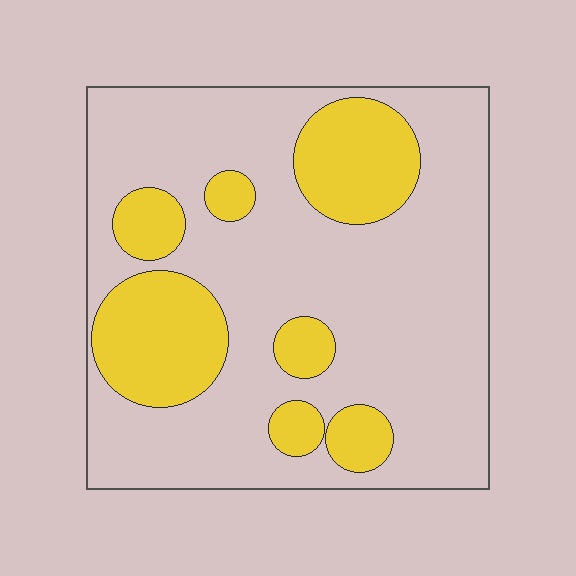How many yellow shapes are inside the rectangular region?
7.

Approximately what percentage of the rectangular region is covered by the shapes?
Approximately 25%.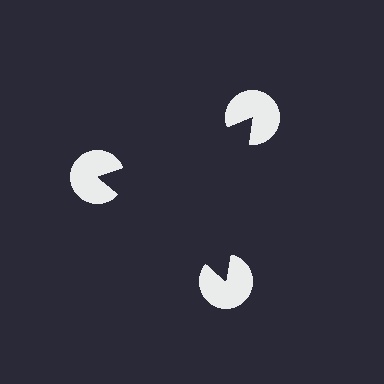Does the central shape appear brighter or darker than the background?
It typically appears slightly darker than the background, even though no actual brightness change is drawn.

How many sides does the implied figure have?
3 sides.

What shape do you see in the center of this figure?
An illusory triangle — its edges are inferred from the aligned wedge cuts in the pac-man discs, not physically drawn.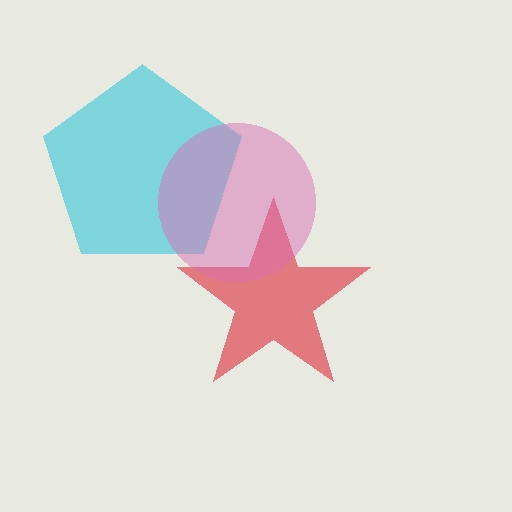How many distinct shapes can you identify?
There are 3 distinct shapes: a red star, a cyan pentagon, a pink circle.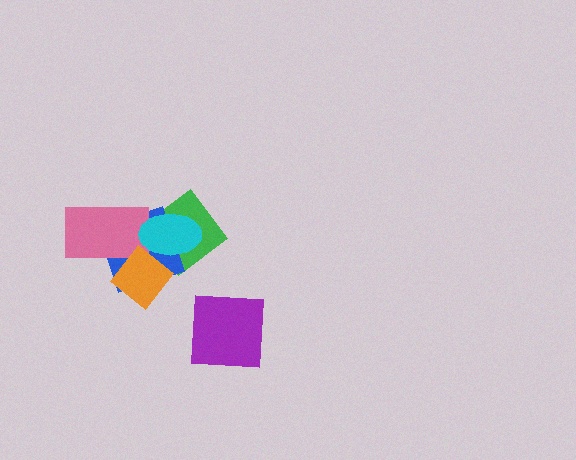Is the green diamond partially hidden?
Yes, it is partially covered by another shape.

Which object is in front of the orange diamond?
The cyan ellipse is in front of the orange diamond.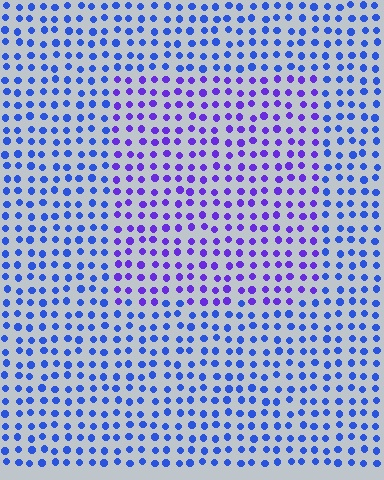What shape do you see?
I see a rectangle.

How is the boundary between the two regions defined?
The boundary is defined purely by a slight shift in hue (about 35 degrees). Spacing, size, and orientation are identical on both sides.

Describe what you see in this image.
The image is filled with small blue elements in a uniform arrangement. A rectangle-shaped region is visible where the elements are tinted to a slightly different hue, forming a subtle color boundary.